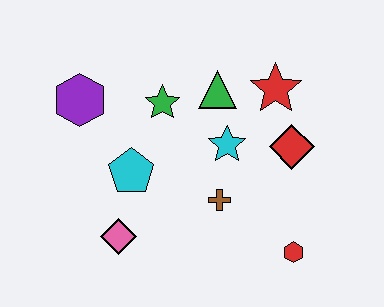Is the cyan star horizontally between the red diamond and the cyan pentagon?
Yes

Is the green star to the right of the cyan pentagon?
Yes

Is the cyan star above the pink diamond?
Yes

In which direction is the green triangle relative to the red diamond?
The green triangle is to the left of the red diamond.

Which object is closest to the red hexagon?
The brown cross is closest to the red hexagon.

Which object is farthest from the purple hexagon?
The red hexagon is farthest from the purple hexagon.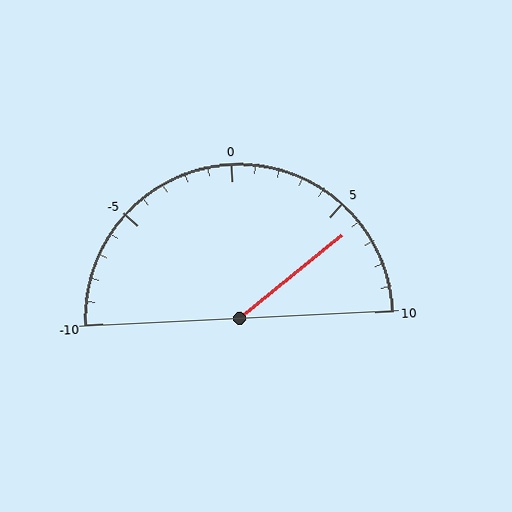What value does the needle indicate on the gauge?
The needle indicates approximately 6.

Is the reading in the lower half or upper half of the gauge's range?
The reading is in the upper half of the range (-10 to 10).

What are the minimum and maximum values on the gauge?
The gauge ranges from -10 to 10.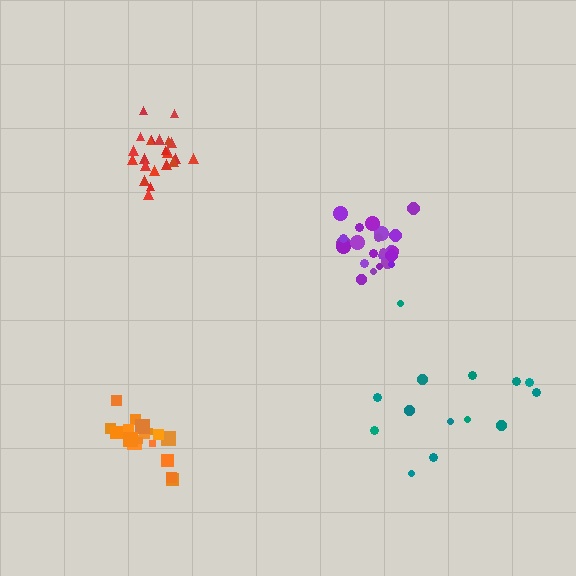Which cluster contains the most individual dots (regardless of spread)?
Purple (25).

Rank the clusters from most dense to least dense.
purple, red, orange, teal.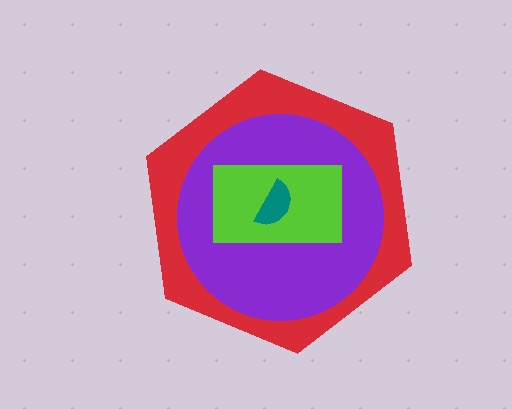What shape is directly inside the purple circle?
The lime rectangle.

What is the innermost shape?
The teal semicircle.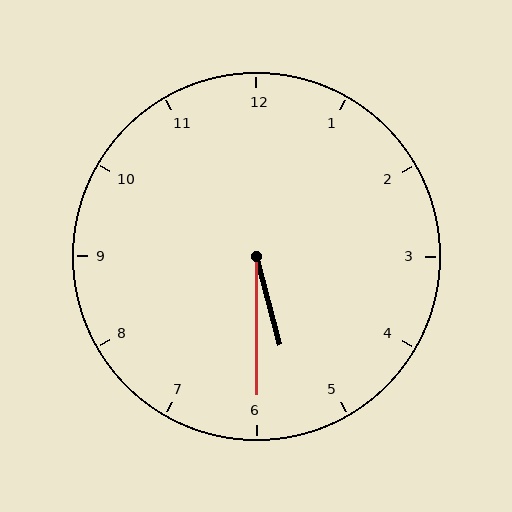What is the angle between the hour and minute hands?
Approximately 15 degrees.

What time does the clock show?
5:30.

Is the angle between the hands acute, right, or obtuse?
It is acute.